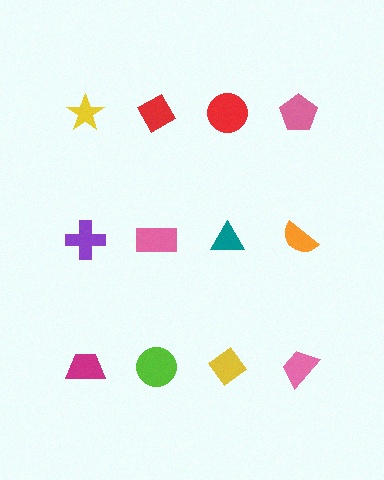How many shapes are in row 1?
4 shapes.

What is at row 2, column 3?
A teal triangle.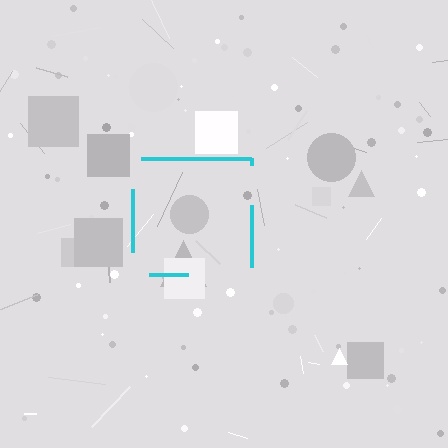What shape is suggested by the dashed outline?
The dashed outline suggests a square.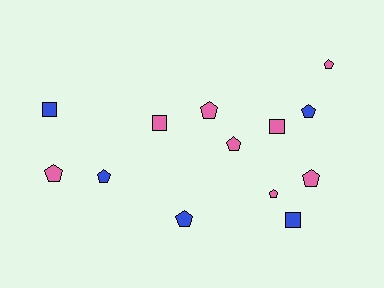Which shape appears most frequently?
Pentagon, with 9 objects.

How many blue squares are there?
There are 2 blue squares.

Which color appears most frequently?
Pink, with 8 objects.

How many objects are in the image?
There are 13 objects.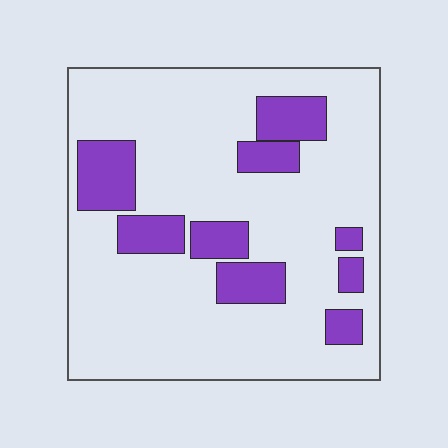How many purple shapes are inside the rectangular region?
9.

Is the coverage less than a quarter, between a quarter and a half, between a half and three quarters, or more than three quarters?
Less than a quarter.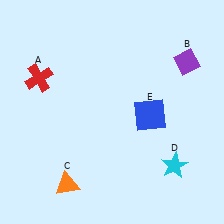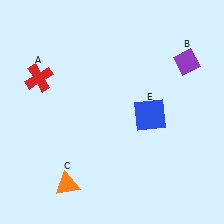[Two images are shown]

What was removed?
The cyan star (D) was removed in Image 2.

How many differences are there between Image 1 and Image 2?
There is 1 difference between the two images.